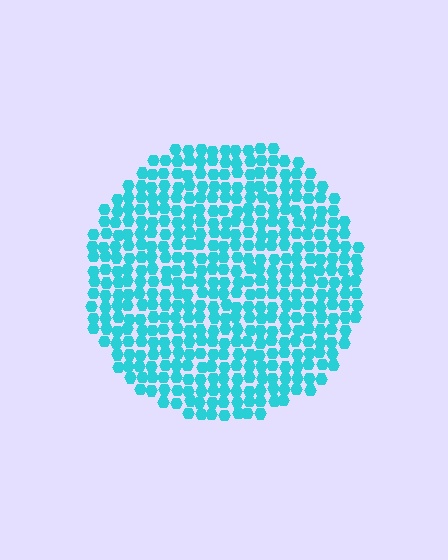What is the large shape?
The large shape is a circle.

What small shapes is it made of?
It is made of small hexagons.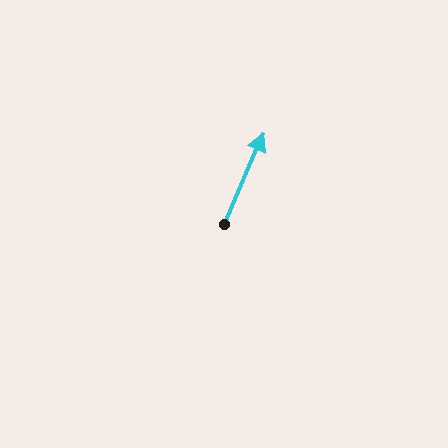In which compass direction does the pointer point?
Northeast.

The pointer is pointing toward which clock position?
Roughly 1 o'clock.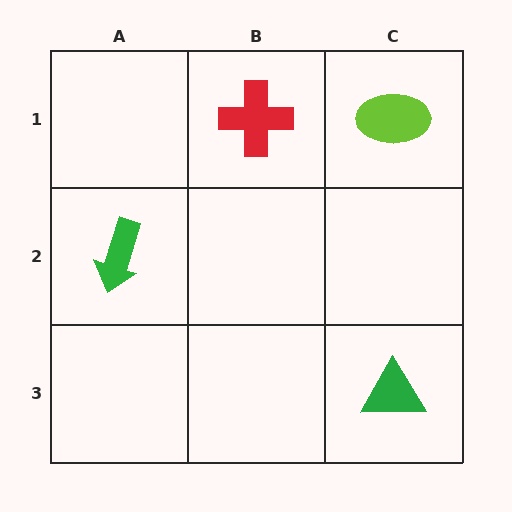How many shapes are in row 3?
1 shape.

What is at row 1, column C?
A lime ellipse.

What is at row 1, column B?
A red cross.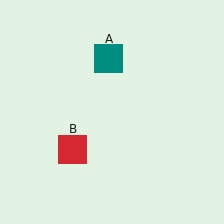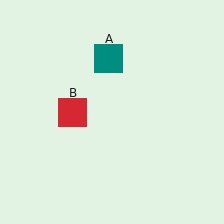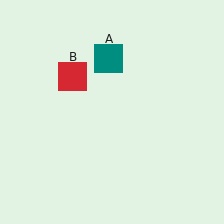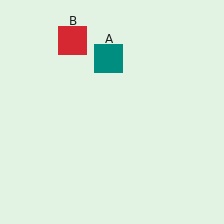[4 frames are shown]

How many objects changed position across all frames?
1 object changed position: red square (object B).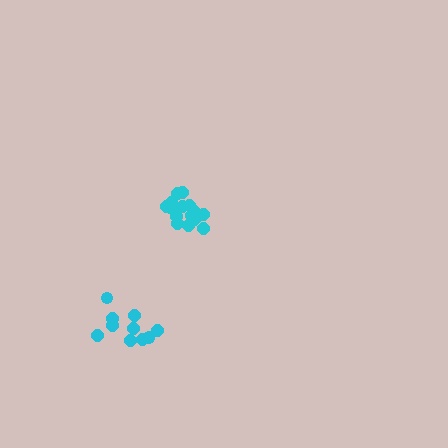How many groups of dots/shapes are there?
There are 2 groups.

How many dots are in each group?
Group 1: 15 dots, Group 2: 10 dots (25 total).